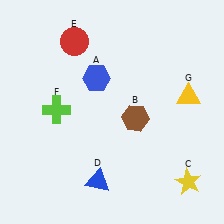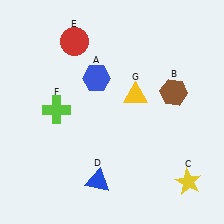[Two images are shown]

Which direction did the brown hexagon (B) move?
The brown hexagon (B) moved right.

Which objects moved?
The objects that moved are: the brown hexagon (B), the yellow triangle (G).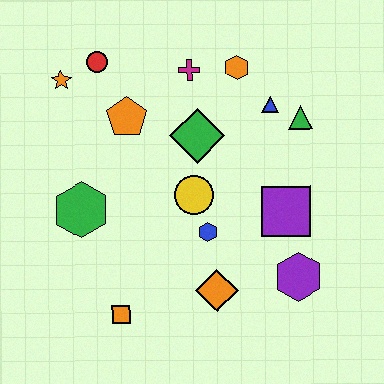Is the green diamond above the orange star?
No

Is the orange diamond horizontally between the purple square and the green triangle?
No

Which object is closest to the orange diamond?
The blue hexagon is closest to the orange diamond.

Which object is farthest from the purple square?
The orange star is farthest from the purple square.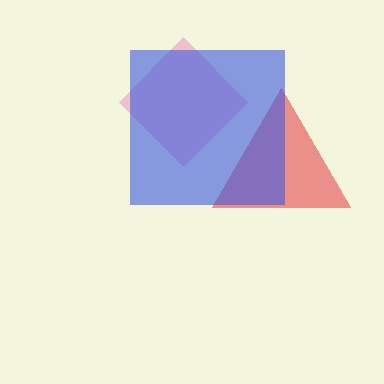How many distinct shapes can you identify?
There are 3 distinct shapes: a red triangle, a pink diamond, a blue square.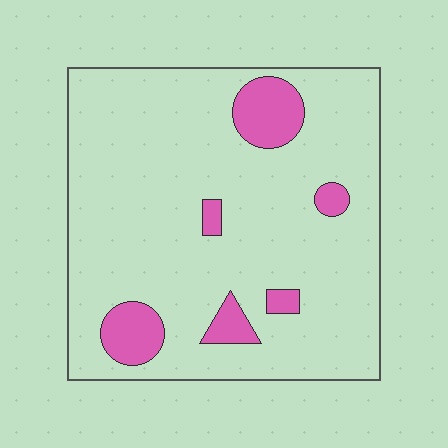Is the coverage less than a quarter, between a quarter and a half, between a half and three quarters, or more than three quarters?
Less than a quarter.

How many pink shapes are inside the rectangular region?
6.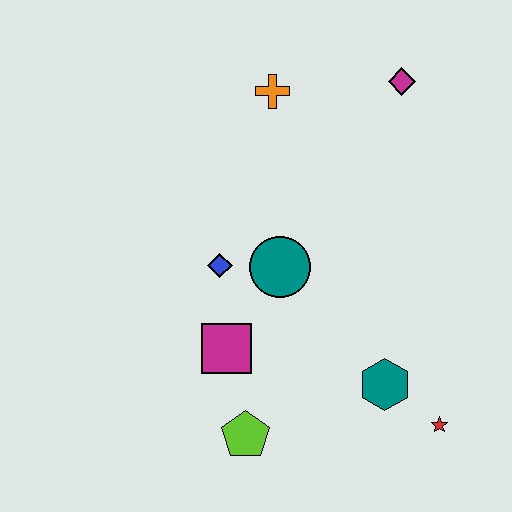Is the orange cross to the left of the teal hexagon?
Yes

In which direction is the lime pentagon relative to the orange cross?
The lime pentagon is below the orange cross.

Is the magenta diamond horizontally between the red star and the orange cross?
Yes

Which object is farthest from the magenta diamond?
The lime pentagon is farthest from the magenta diamond.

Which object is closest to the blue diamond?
The teal circle is closest to the blue diamond.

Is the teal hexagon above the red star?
Yes